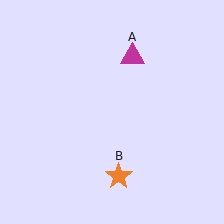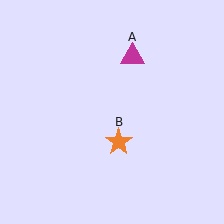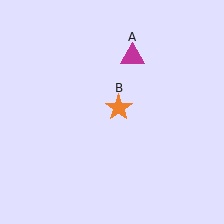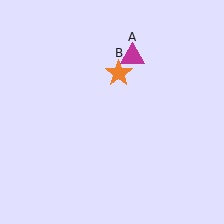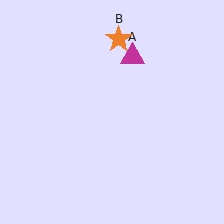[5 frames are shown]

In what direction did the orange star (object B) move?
The orange star (object B) moved up.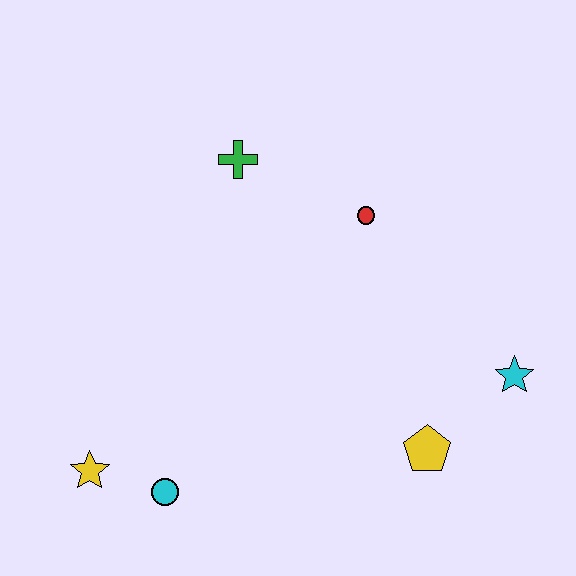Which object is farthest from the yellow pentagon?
The green cross is farthest from the yellow pentagon.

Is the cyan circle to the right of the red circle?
No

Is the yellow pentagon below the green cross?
Yes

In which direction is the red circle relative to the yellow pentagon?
The red circle is above the yellow pentagon.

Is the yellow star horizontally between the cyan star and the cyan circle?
No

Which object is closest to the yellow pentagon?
The cyan star is closest to the yellow pentagon.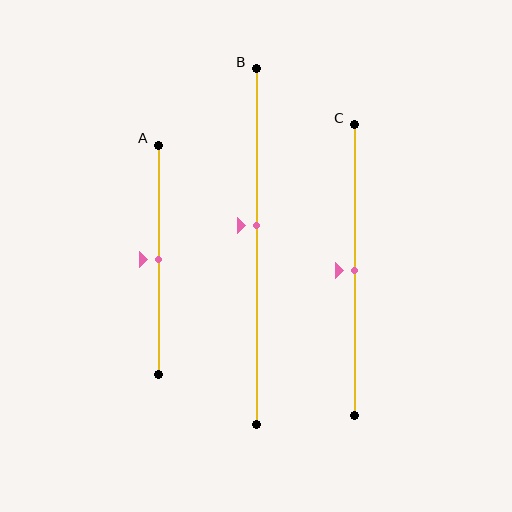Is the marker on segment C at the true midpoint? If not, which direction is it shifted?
Yes, the marker on segment C is at the true midpoint.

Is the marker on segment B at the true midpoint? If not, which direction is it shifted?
No, the marker on segment B is shifted upward by about 6% of the segment length.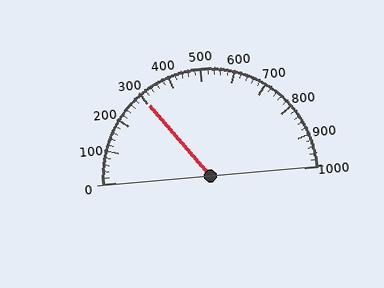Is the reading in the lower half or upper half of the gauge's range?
The reading is in the lower half of the range (0 to 1000).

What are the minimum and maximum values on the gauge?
The gauge ranges from 0 to 1000.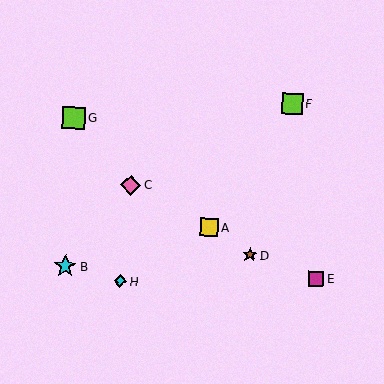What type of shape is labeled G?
Shape G is a lime square.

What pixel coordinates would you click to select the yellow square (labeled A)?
Click at (209, 228) to select the yellow square A.